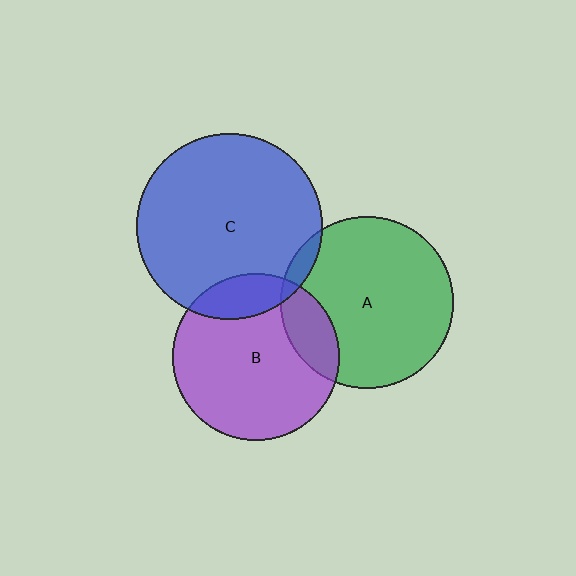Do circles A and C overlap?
Yes.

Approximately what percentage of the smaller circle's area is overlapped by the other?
Approximately 5%.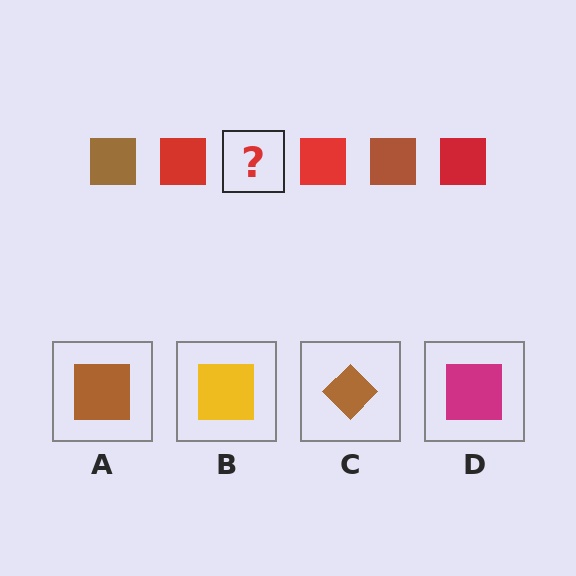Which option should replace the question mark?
Option A.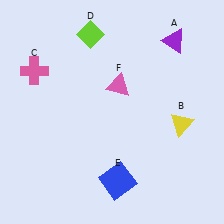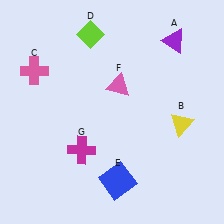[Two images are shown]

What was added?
A magenta cross (G) was added in Image 2.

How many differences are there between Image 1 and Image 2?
There is 1 difference between the two images.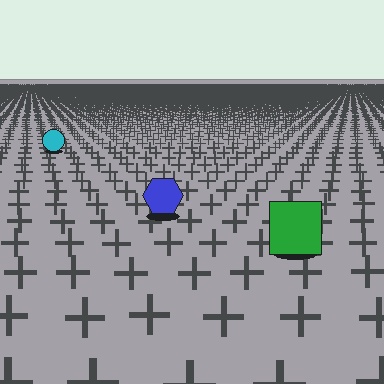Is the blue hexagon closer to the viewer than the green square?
No. The green square is closer — you can tell from the texture gradient: the ground texture is coarser near it.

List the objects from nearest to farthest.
From nearest to farthest: the green square, the blue hexagon, the cyan circle.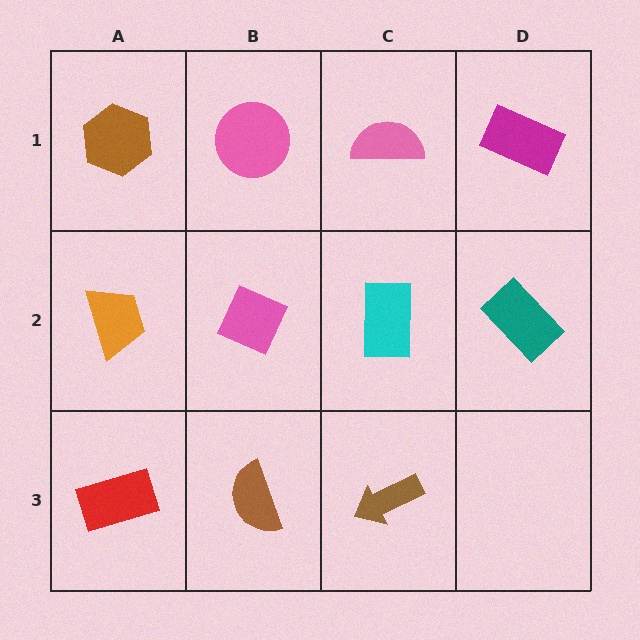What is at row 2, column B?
A pink diamond.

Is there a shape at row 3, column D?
No, that cell is empty.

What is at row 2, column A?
An orange trapezoid.